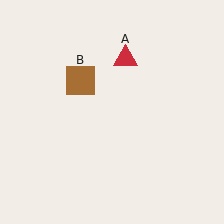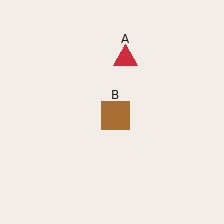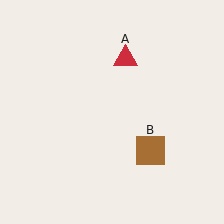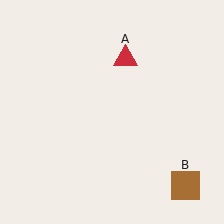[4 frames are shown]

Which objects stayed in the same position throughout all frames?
Red triangle (object A) remained stationary.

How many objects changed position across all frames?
1 object changed position: brown square (object B).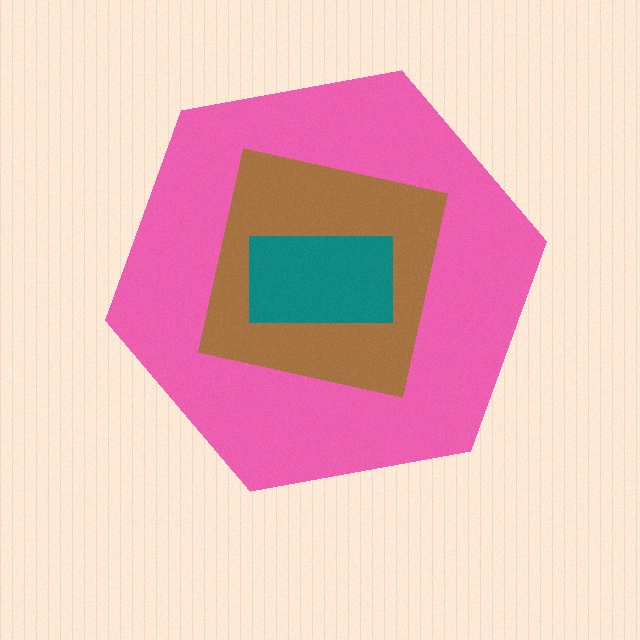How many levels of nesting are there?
3.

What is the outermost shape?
The pink hexagon.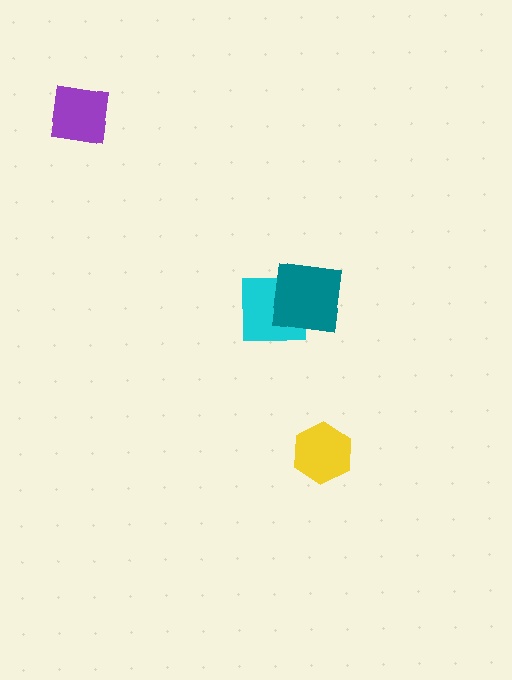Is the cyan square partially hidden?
Yes, it is partially covered by another shape.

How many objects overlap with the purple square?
0 objects overlap with the purple square.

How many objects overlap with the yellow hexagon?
0 objects overlap with the yellow hexagon.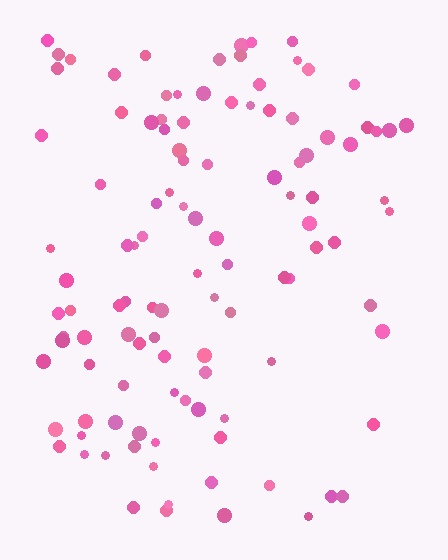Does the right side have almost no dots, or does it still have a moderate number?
Still a moderate number, just noticeably fewer than the left.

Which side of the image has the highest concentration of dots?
The left.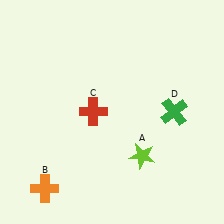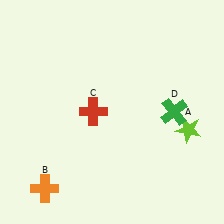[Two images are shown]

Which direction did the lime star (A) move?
The lime star (A) moved right.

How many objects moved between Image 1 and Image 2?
1 object moved between the two images.